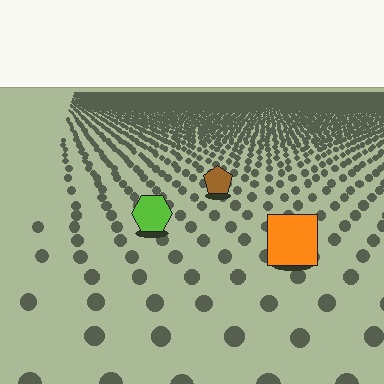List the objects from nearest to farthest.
From nearest to farthest: the orange square, the lime hexagon, the brown pentagon.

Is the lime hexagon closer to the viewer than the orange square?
No. The orange square is closer — you can tell from the texture gradient: the ground texture is coarser near it.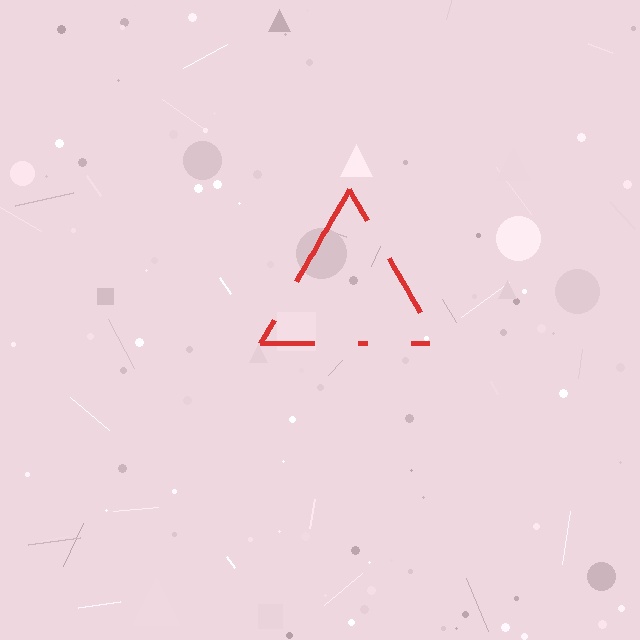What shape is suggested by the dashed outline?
The dashed outline suggests a triangle.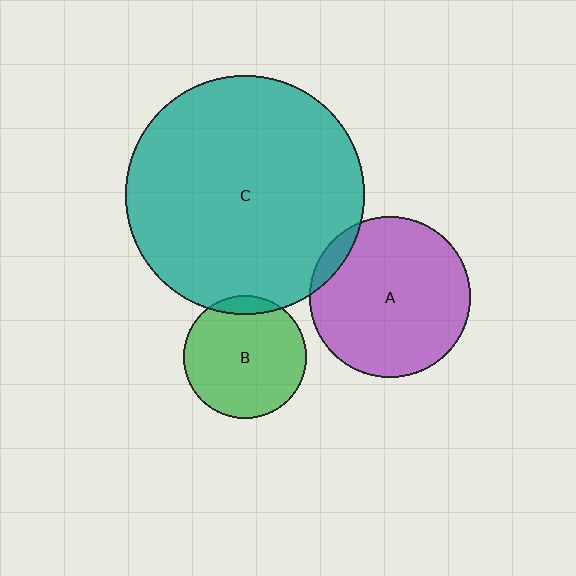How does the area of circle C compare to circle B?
Approximately 3.8 times.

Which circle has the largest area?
Circle C (teal).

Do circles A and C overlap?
Yes.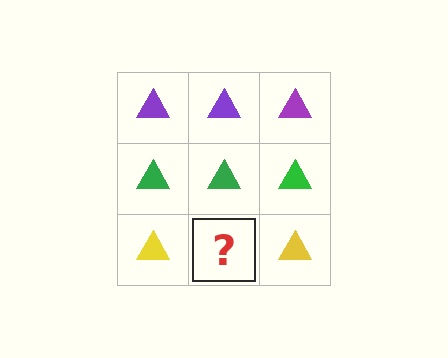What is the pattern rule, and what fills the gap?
The rule is that each row has a consistent color. The gap should be filled with a yellow triangle.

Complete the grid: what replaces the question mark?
The question mark should be replaced with a yellow triangle.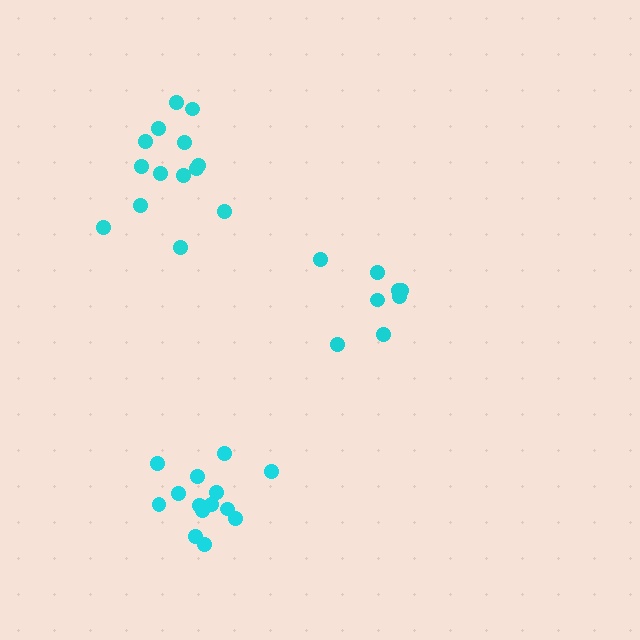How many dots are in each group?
Group 1: 14 dots, Group 2: 9 dots, Group 3: 14 dots (37 total).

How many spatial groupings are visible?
There are 3 spatial groupings.